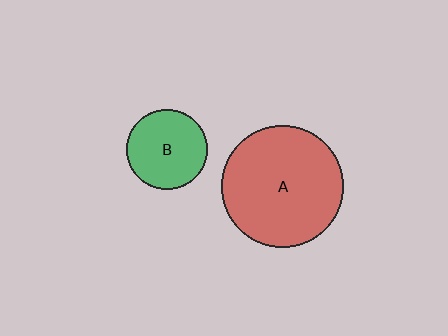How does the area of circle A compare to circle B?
Approximately 2.3 times.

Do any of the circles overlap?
No, none of the circles overlap.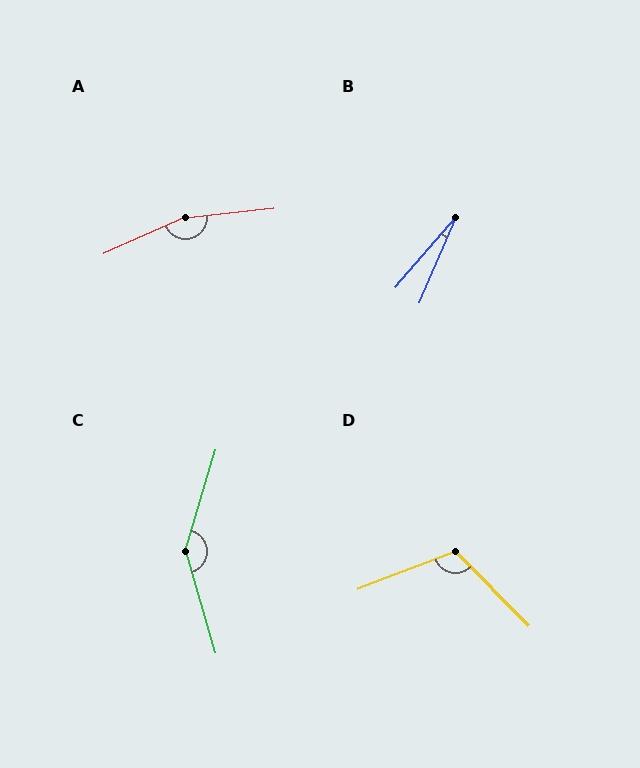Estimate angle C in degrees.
Approximately 147 degrees.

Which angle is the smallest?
B, at approximately 17 degrees.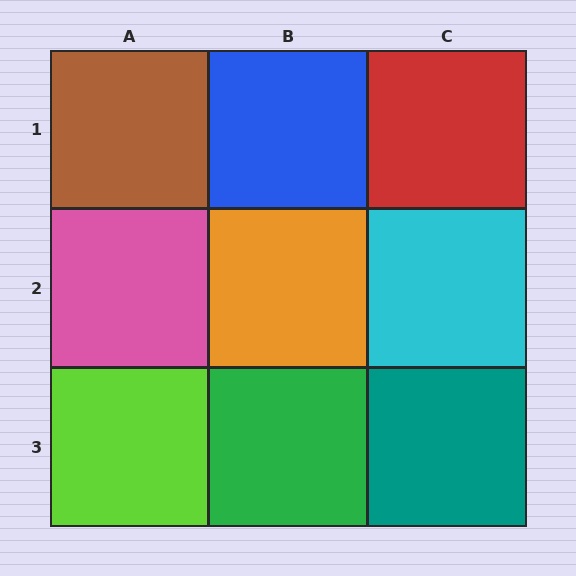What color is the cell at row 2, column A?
Pink.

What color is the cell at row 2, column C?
Cyan.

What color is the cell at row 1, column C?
Red.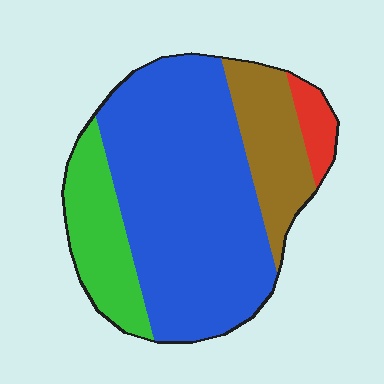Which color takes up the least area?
Red, at roughly 5%.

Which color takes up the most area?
Blue, at roughly 60%.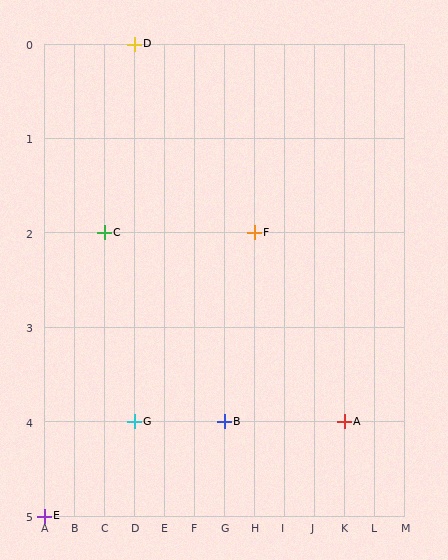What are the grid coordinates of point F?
Point F is at grid coordinates (H, 2).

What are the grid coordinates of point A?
Point A is at grid coordinates (K, 4).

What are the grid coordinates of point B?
Point B is at grid coordinates (G, 4).